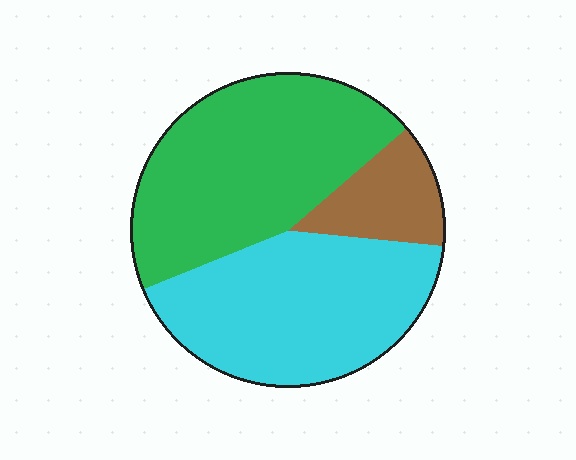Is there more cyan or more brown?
Cyan.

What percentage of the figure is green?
Green takes up between a third and a half of the figure.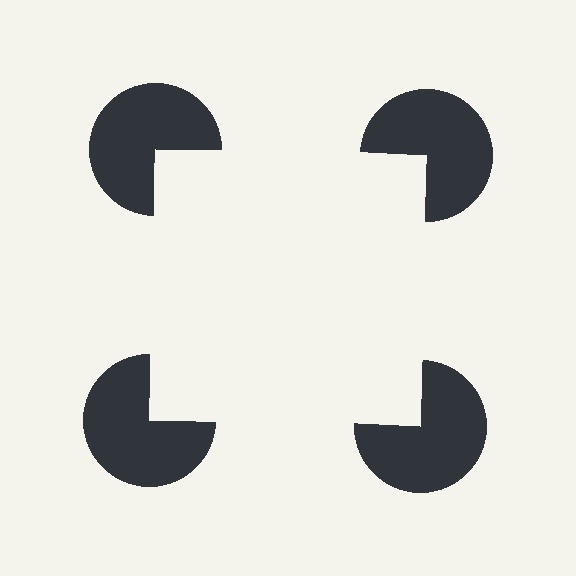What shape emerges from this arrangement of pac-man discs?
An illusory square — its edges are inferred from the aligned wedge cuts in the pac-man discs, not physically drawn.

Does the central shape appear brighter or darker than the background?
It typically appears slightly brighter than the background, even though no actual brightness change is drawn.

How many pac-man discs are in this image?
There are 4 — one at each vertex of the illusory square.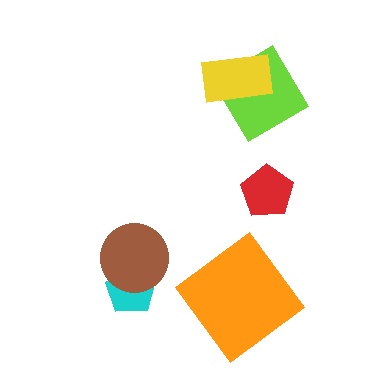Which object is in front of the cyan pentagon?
The brown circle is in front of the cyan pentagon.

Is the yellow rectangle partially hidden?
No, no other shape covers it.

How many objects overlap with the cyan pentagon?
1 object overlaps with the cyan pentagon.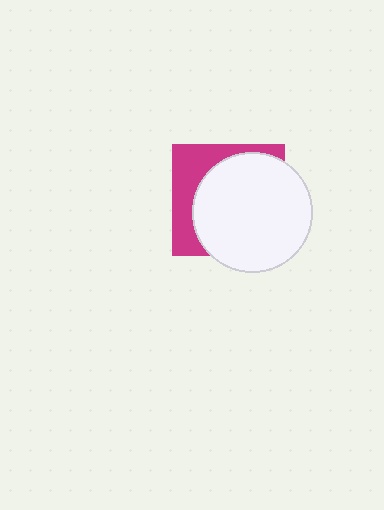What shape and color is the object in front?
The object in front is a white circle.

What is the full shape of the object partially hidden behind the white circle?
The partially hidden object is a magenta square.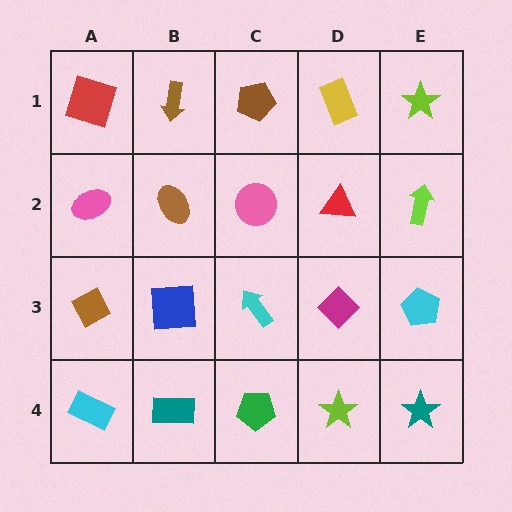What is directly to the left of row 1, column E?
A yellow rectangle.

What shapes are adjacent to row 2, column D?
A yellow rectangle (row 1, column D), a magenta diamond (row 3, column D), a pink circle (row 2, column C), a lime arrow (row 2, column E).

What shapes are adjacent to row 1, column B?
A brown ellipse (row 2, column B), a red square (row 1, column A), a brown pentagon (row 1, column C).